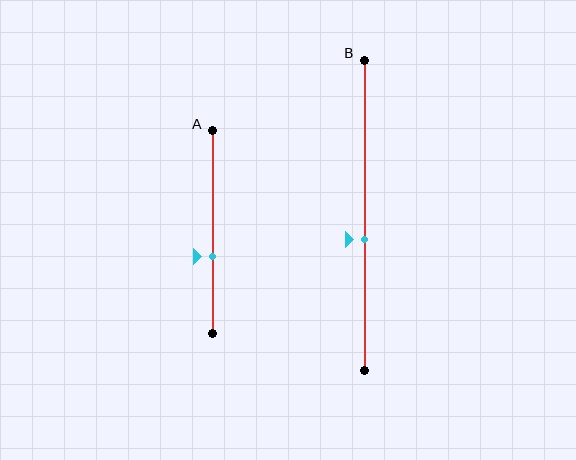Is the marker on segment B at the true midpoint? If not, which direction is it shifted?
No, the marker on segment B is shifted downward by about 8% of the segment length.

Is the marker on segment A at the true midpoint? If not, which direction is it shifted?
No, the marker on segment A is shifted downward by about 12% of the segment length.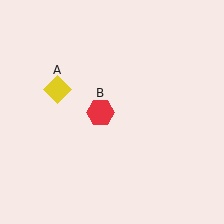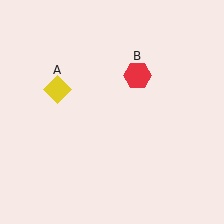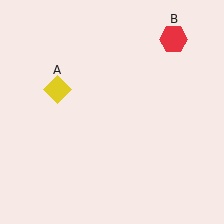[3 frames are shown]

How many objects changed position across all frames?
1 object changed position: red hexagon (object B).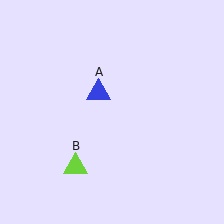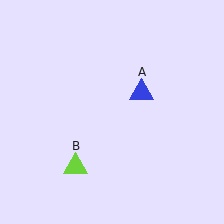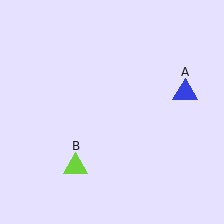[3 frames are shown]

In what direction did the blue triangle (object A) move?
The blue triangle (object A) moved right.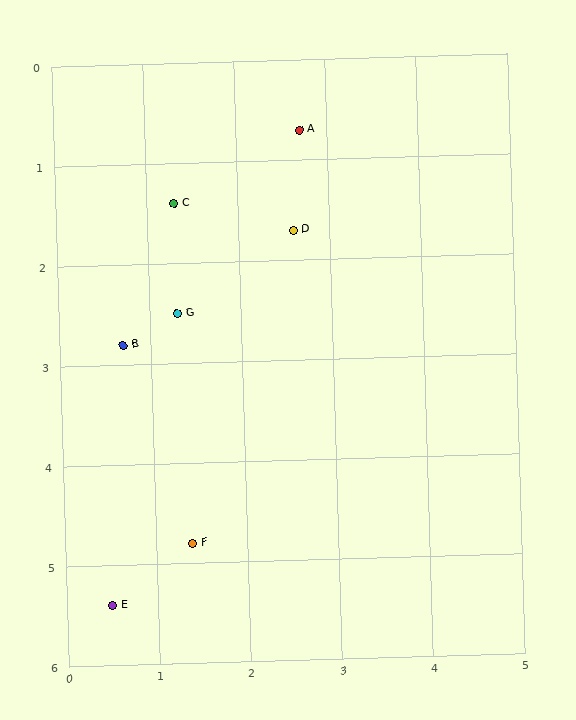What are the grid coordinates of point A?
Point A is at approximately (2.7, 0.7).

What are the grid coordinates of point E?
Point E is at approximately (0.5, 5.4).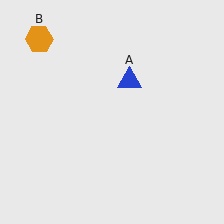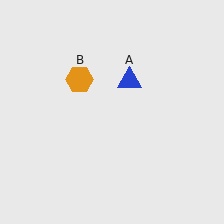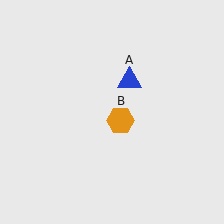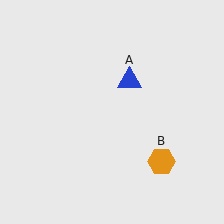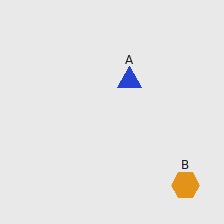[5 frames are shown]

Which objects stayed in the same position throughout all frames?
Blue triangle (object A) remained stationary.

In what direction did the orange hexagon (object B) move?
The orange hexagon (object B) moved down and to the right.